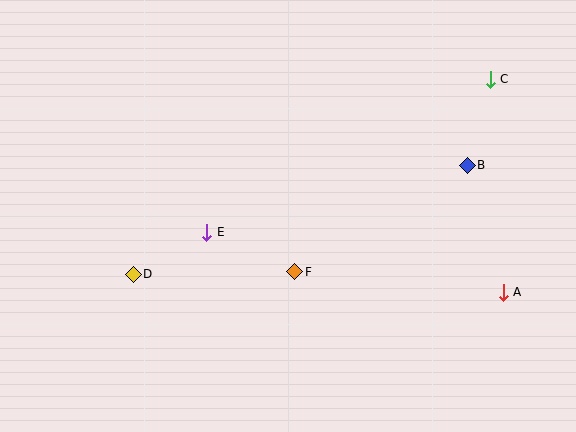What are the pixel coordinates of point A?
Point A is at (503, 292).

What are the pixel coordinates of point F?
Point F is at (295, 272).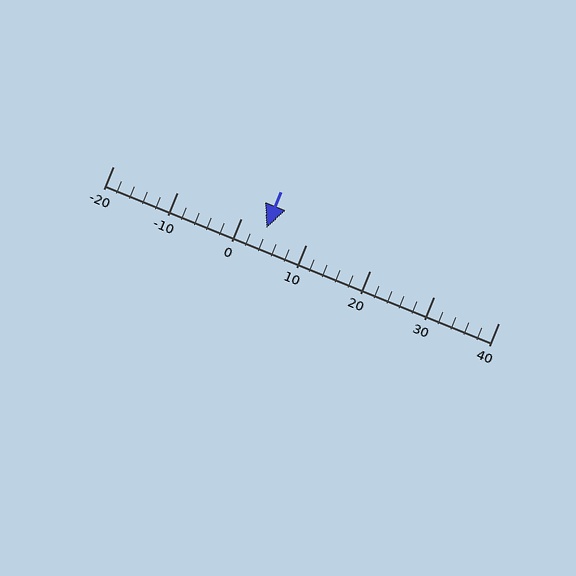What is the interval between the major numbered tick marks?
The major tick marks are spaced 10 units apart.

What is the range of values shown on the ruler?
The ruler shows values from -20 to 40.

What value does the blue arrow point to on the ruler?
The blue arrow points to approximately 4.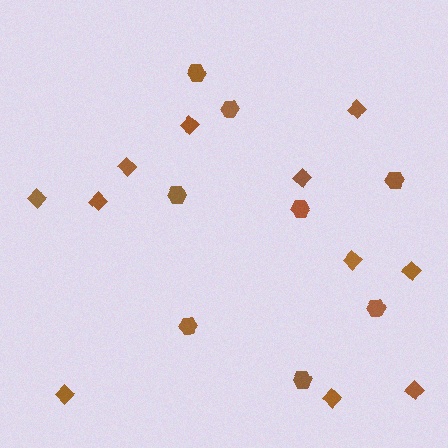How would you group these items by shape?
There are 2 groups: one group of hexagons (8) and one group of diamonds (11).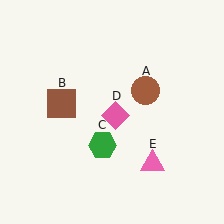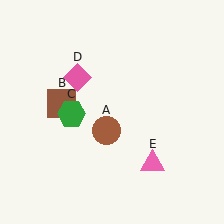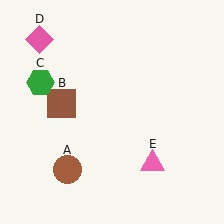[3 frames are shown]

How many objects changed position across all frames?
3 objects changed position: brown circle (object A), green hexagon (object C), pink diamond (object D).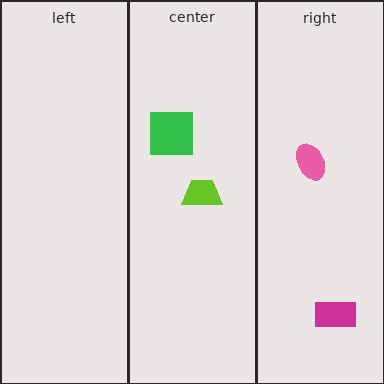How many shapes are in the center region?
2.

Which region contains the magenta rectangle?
The right region.